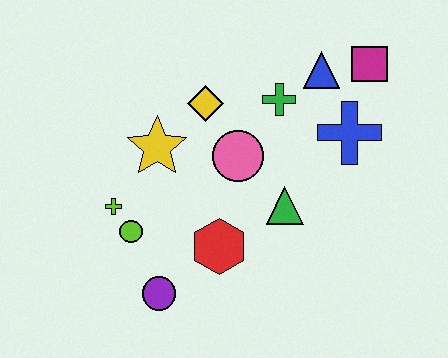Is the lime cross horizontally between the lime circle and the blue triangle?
No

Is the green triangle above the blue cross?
No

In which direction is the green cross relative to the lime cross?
The green cross is to the right of the lime cross.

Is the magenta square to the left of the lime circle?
No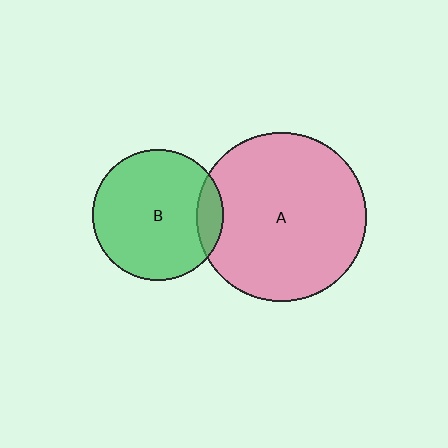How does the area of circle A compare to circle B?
Approximately 1.7 times.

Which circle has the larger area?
Circle A (pink).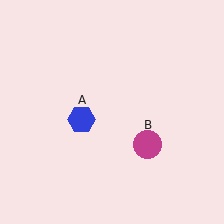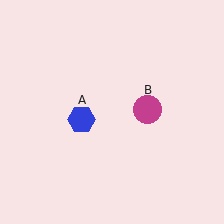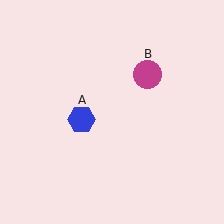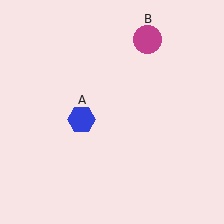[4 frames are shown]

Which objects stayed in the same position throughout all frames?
Blue hexagon (object A) remained stationary.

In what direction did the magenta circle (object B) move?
The magenta circle (object B) moved up.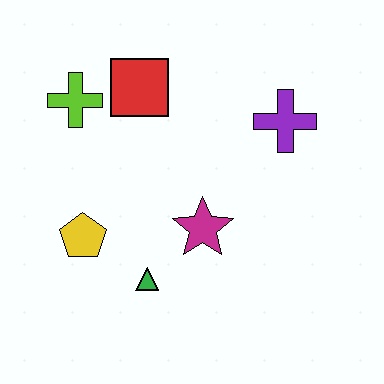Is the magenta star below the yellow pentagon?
No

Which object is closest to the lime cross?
The red square is closest to the lime cross.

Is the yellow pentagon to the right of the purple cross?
No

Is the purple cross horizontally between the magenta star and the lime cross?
No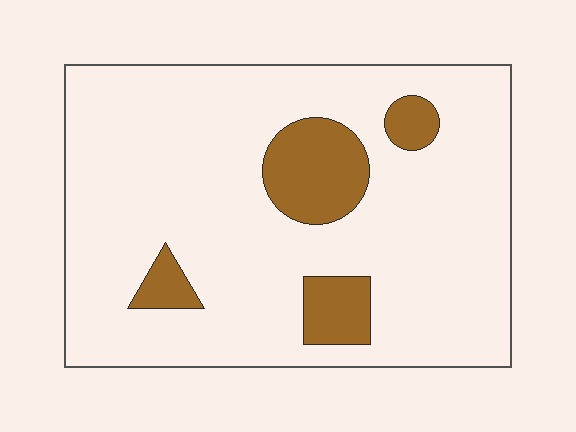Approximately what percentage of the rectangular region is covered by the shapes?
Approximately 15%.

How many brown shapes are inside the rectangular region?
4.